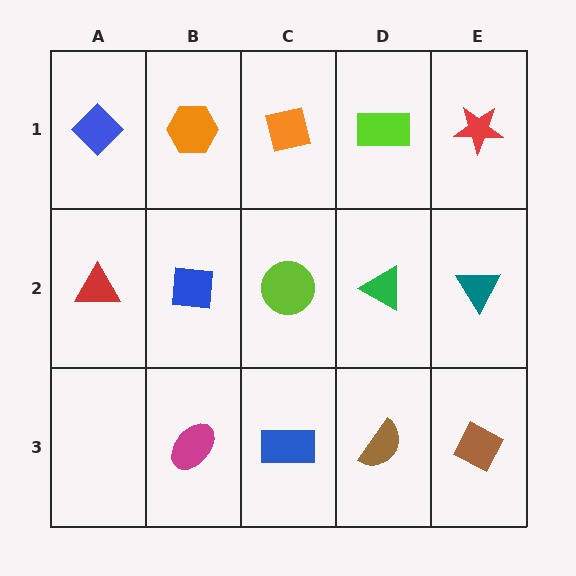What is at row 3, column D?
A brown semicircle.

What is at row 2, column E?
A teal triangle.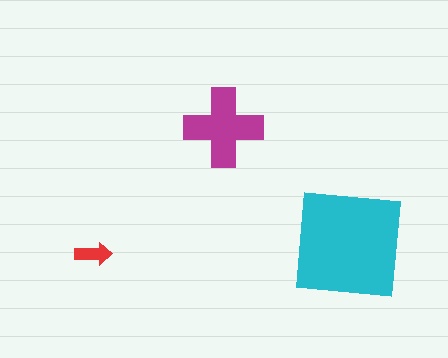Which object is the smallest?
The red arrow.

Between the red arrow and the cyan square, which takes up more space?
The cyan square.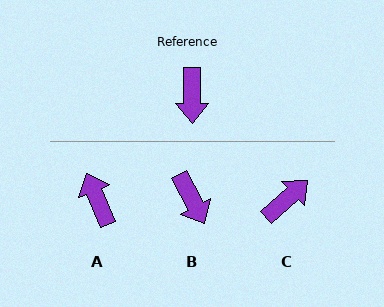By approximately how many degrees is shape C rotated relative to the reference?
Approximately 133 degrees counter-clockwise.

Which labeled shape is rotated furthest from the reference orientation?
A, about 158 degrees away.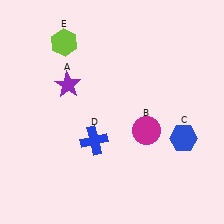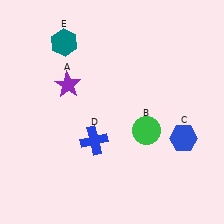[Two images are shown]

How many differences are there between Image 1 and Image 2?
There are 2 differences between the two images.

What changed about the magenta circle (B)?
In Image 1, B is magenta. In Image 2, it changed to green.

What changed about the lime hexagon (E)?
In Image 1, E is lime. In Image 2, it changed to teal.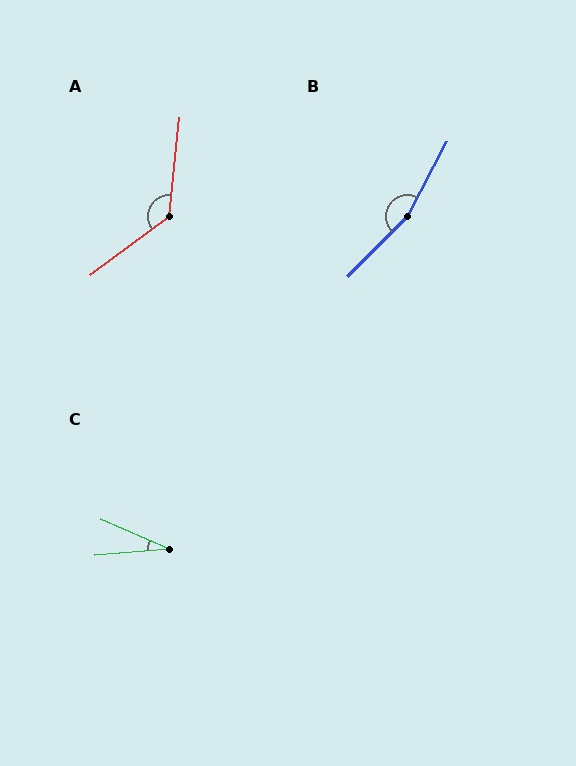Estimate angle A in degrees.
Approximately 133 degrees.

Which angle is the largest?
B, at approximately 163 degrees.